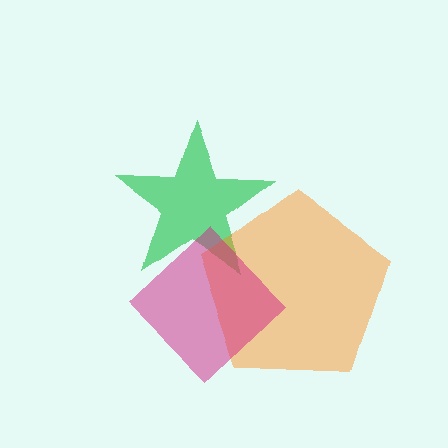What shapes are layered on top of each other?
The layered shapes are: a green star, an orange pentagon, a magenta diamond.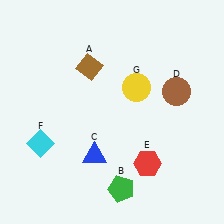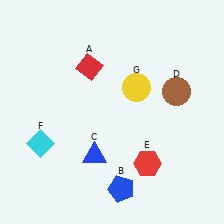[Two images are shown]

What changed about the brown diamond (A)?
In Image 1, A is brown. In Image 2, it changed to red.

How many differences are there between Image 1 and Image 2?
There are 2 differences between the two images.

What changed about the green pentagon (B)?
In Image 1, B is green. In Image 2, it changed to blue.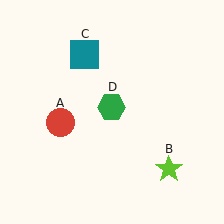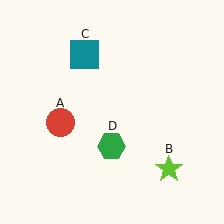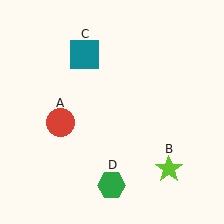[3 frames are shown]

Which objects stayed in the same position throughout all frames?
Red circle (object A) and lime star (object B) and teal square (object C) remained stationary.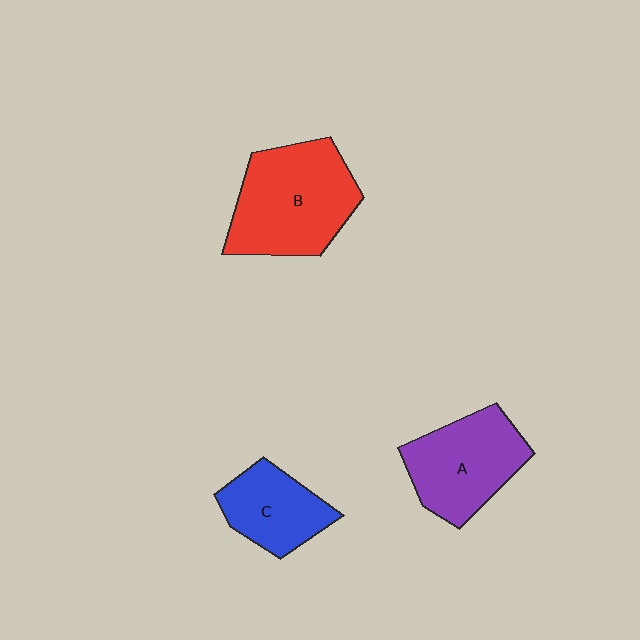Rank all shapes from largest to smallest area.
From largest to smallest: B (red), A (purple), C (blue).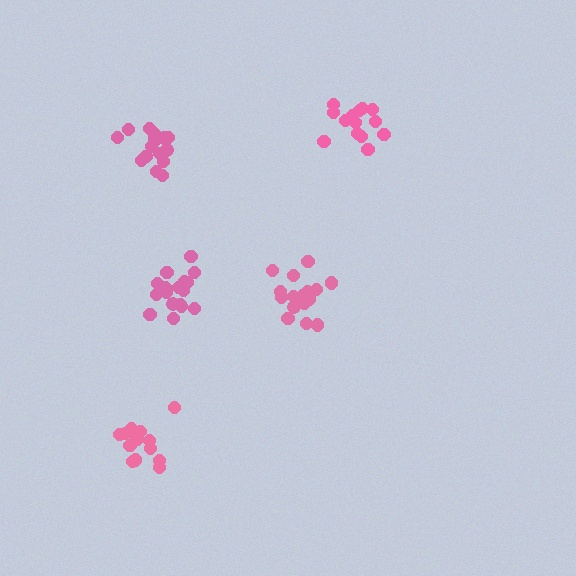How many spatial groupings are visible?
There are 5 spatial groupings.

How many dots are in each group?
Group 1: 17 dots, Group 2: 16 dots, Group 3: 17 dots, Group 4: 14 dots, Group 5: 13 dots (77 total).